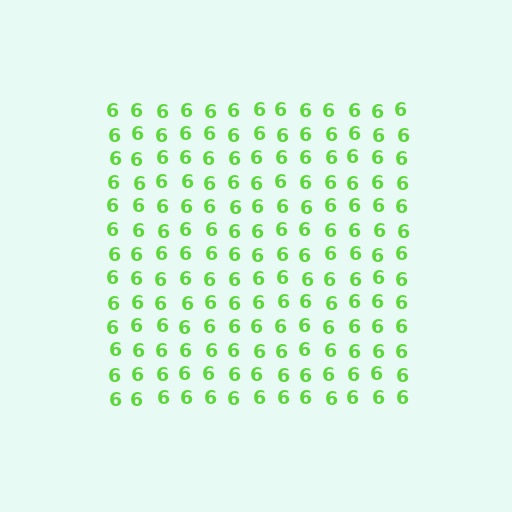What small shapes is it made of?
It is made of small digit 6's.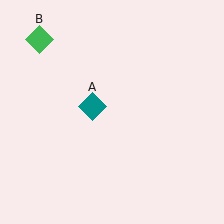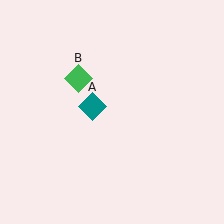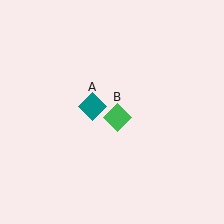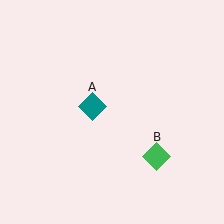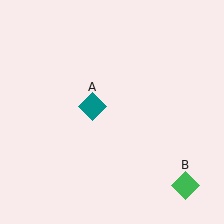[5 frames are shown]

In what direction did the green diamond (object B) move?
The green diamond (object B) moved down and to the right.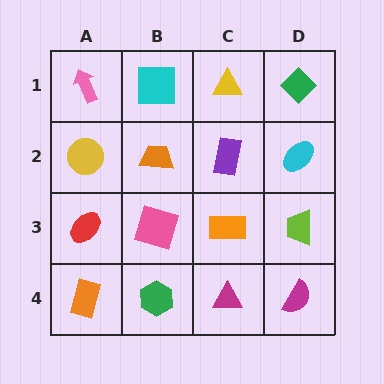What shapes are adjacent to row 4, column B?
A pink square (row 3, column B), an orange rectangle (row 4, column A), a magenta triangle (row 4, column C).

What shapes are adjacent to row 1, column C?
A purple rectangle (row 2, column C), a cyan square (row 1, column B), a green diamond (row 1, column D).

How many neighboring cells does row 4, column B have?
3.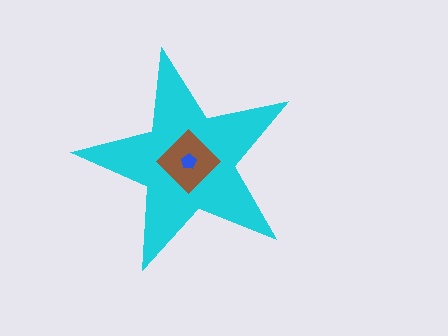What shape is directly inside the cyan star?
The brown diamond.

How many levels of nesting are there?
3.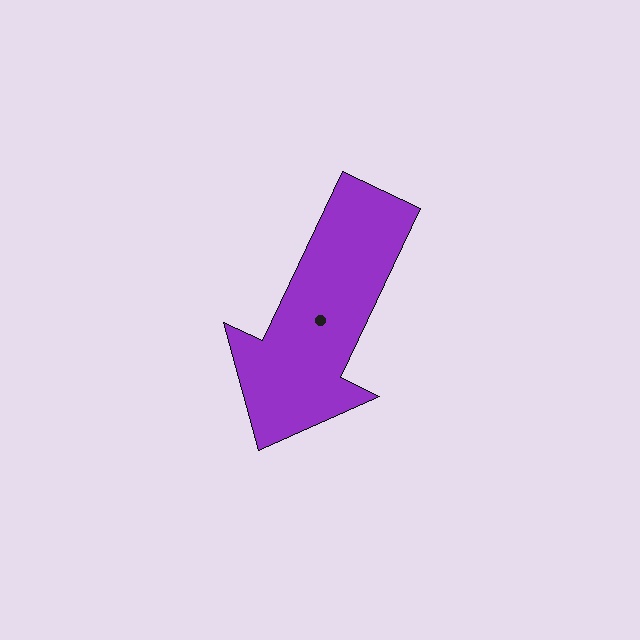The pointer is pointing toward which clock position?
Roughly 7 o'clock.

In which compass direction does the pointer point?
Southwest.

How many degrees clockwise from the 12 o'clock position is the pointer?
Approximately 205 degrees.